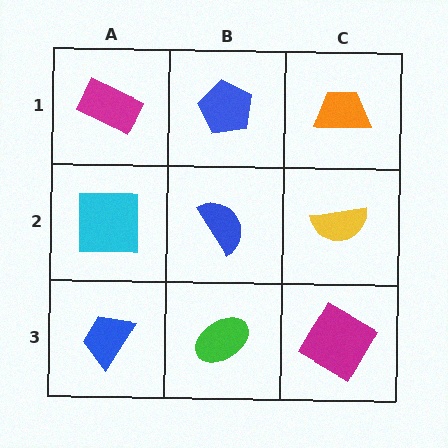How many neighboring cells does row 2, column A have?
3.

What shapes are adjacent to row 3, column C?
A yellow semicircle (row 2, column C), a green ellipse (row 3, column B).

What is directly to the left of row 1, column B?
A magenta rectangle.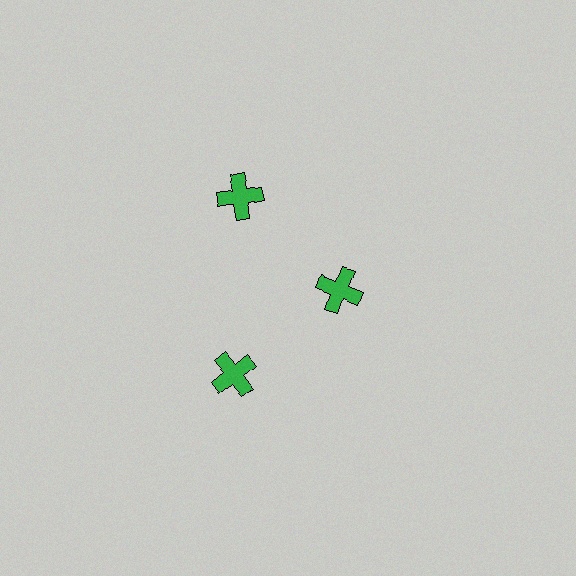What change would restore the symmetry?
The symmetry would be restored by moving it outward, back onto the ring so that all 3 crosses sit at equal angles and equal distance from the center.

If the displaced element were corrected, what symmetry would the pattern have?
It would have 3-fold rotational symmetry — the pattern would map onto itself every 120 degrees.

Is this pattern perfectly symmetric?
No. The 3 green crosses are arranged in a ring, but one element near the 3 o'clock position is pulled inward toward the center, breaking the 3-fold rotational symmetry.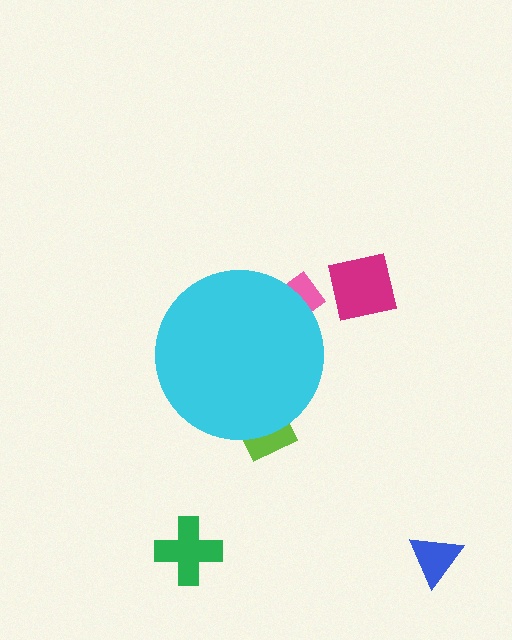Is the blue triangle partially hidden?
No, the blue triangle is fully visible.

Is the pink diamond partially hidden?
Yes, the pink diamond is partially hidden behind the cyan circle.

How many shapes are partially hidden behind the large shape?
2 shapes are partially hidden.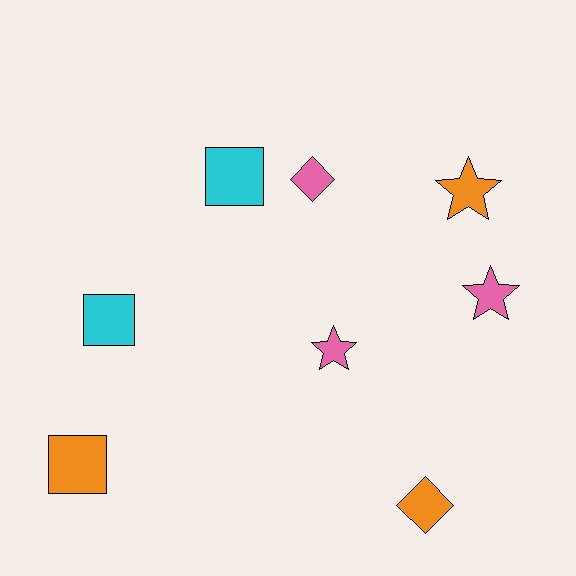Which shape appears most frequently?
Star, with 3 objects.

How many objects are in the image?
There are 8 objects.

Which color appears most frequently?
Pink, with 3 objects.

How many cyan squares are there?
There are 2 cyan squares.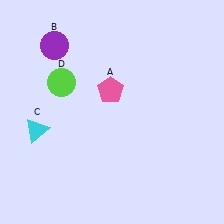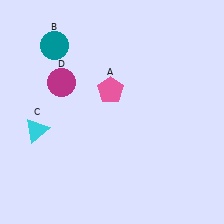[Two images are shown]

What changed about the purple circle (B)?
In Image 1, B is purple. In Image 2, it changed to teal.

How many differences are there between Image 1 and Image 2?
There are 2 differences between the two images.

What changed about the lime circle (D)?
In Image 1, D is lime. In Image 2, it changed to magenta.